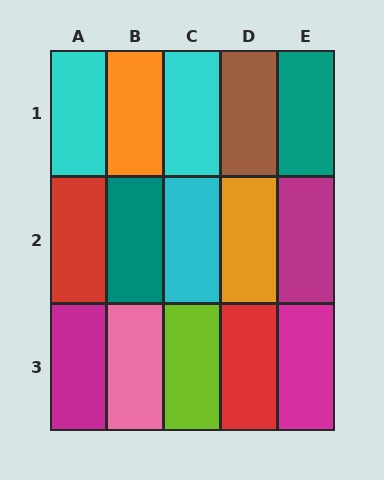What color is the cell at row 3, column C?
Lime.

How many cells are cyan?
3 cells are cyan.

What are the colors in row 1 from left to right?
Cyan, orange, cyan, brown, teal.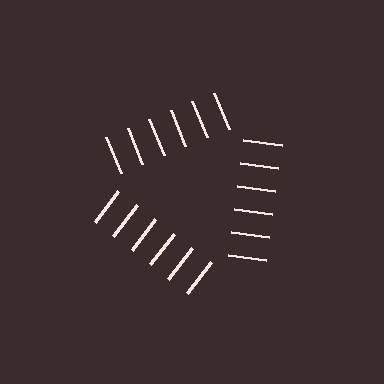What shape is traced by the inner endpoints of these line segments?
An illusory triangle — the line segments terminate on its edges but no continuous stroke is drawn.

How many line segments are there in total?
18 — 6 along each of the 3 edges.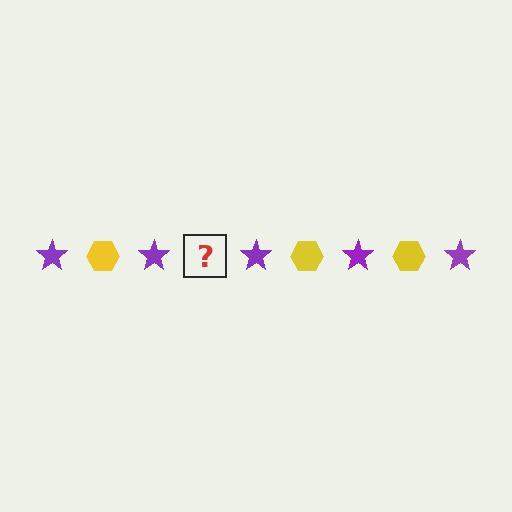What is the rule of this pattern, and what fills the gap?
The rule is that the pattern alternates between purple star and yellow hexagon. The gap should be filled with a yellow hexagon.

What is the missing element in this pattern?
The missing element is a yellow hexagon.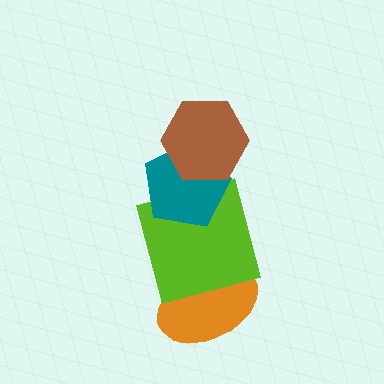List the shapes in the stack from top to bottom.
From top to bottom: the brown hexagon, the teal pentagon, the lime square, the orange ellipse.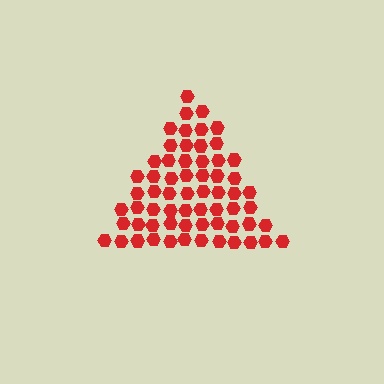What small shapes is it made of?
It is made of small hexagons.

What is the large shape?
The large shape is a triangle.